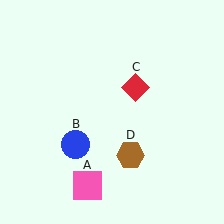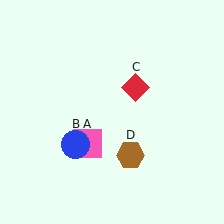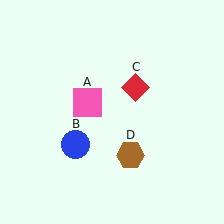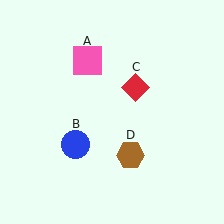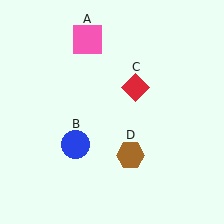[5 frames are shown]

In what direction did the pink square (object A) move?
The pink square (object A) moved up.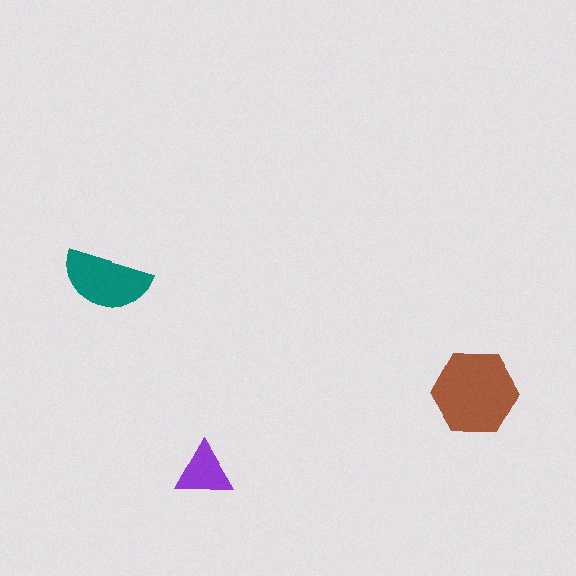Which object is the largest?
The brown hexagon.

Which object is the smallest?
The purple triangle.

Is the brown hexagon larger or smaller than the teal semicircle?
Larger.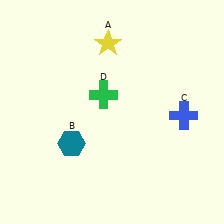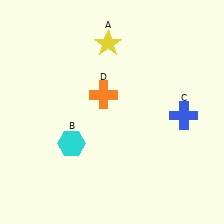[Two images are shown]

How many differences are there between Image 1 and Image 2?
There are 2 differences between the two images.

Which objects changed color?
B changed from teal to cyan. D changed from green to orange.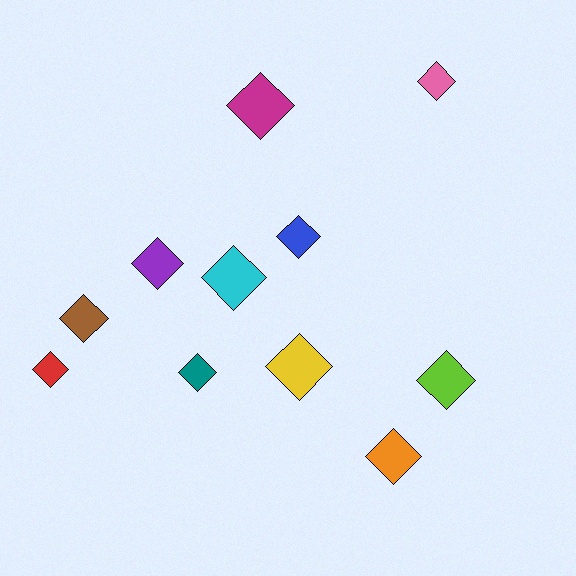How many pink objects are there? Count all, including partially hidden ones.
There is 1 pink object.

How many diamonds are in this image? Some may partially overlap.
There are 11 diamonds.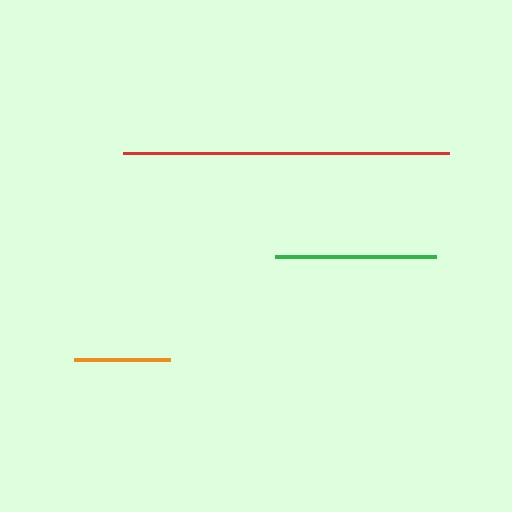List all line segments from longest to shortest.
From longest to shortest: red, green, orange.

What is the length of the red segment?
The red segment is approximately 327 pixels long.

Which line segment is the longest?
The red line is the longest at approximately 327 pixels.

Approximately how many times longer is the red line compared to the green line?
The red line is approximately 2.0 times the length of the green line.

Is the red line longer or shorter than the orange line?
The red line is longer than the orange line.